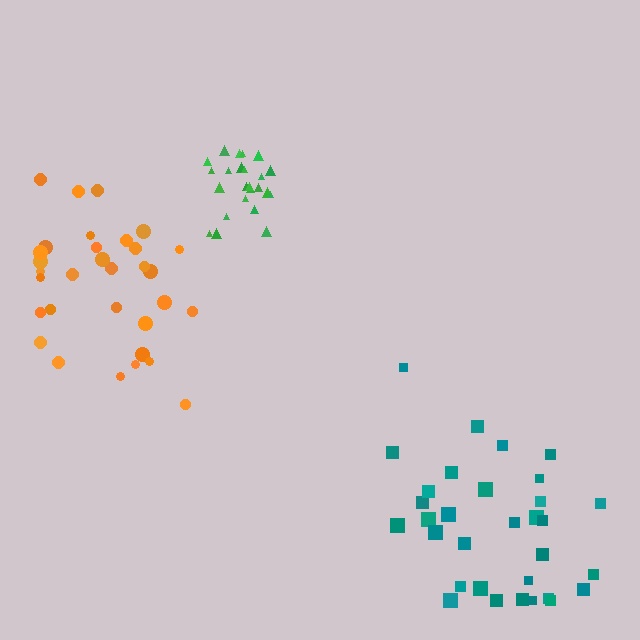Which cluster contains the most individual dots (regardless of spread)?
Teal (32).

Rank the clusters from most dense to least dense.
green, orange, teal.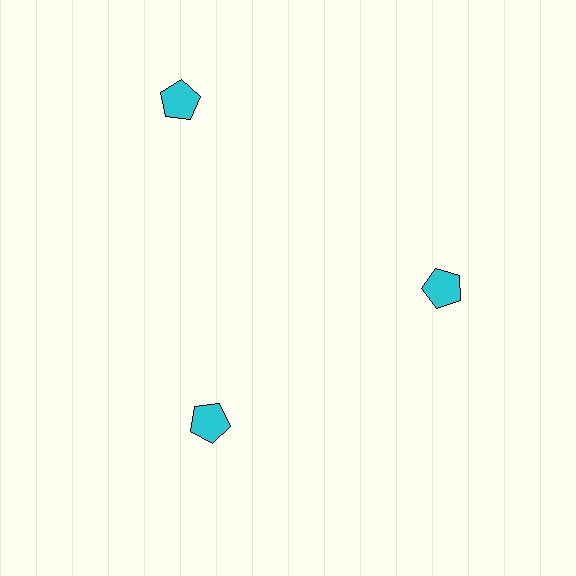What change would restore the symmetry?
The symmetry would be restored by moving it inward, back onto the ring so that all 3 pentagons sit at equal angles and equal distance from the center.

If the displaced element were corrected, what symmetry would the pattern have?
It would have 3-fold rotational symmetry — the pattern would map onto itself every 120 degrees.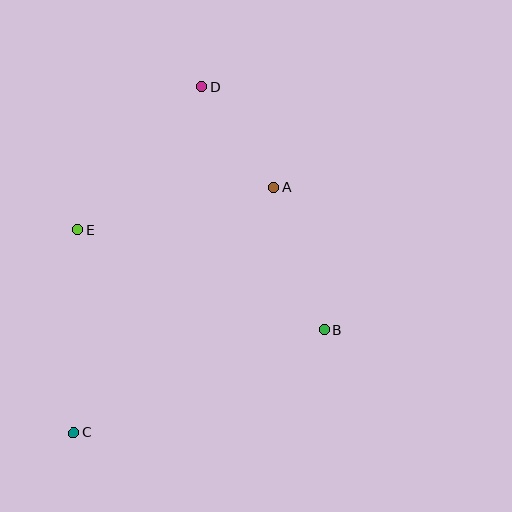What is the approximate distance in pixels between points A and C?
The distance between A and C is approximately 317 pixels.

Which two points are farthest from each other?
Points C and D are farthest from each other.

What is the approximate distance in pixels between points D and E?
The distance between D and E is approximately 189 pixels.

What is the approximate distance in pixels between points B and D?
The distance between B and D is approximately 272 pixels.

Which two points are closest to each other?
Points A and D are closest to each other.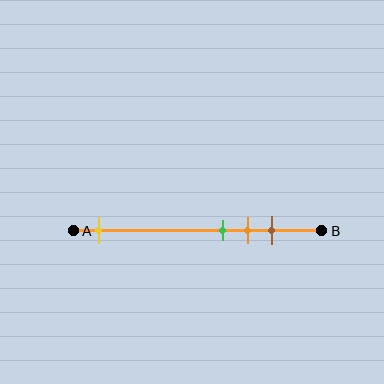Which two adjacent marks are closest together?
The green and orange marks are the closest adjacent pair.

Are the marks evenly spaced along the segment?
No, the marks are not evenly spaced.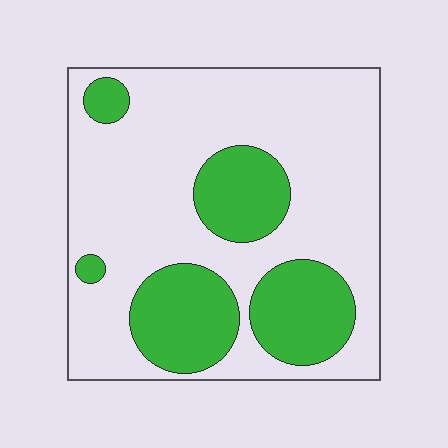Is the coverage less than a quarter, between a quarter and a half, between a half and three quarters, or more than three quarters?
Between a quarter and a half.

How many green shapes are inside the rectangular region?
5.